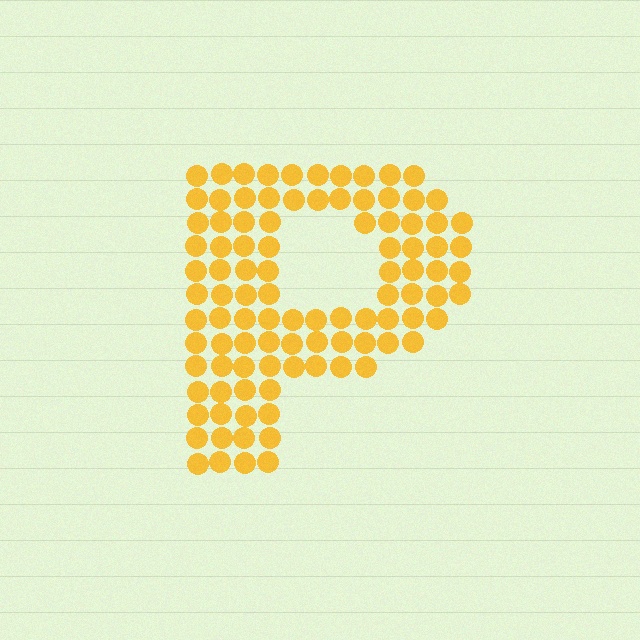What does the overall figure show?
The overall figure shows the letter P.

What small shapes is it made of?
It is made of small circles.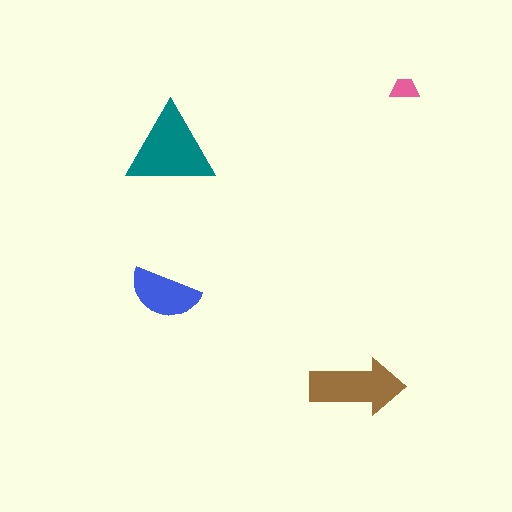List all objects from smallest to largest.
The pink trapezoid, the blue semicircle, the brown arrow, the teal triangle.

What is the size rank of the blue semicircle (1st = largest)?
3rd.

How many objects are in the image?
There are 4 objects in the image.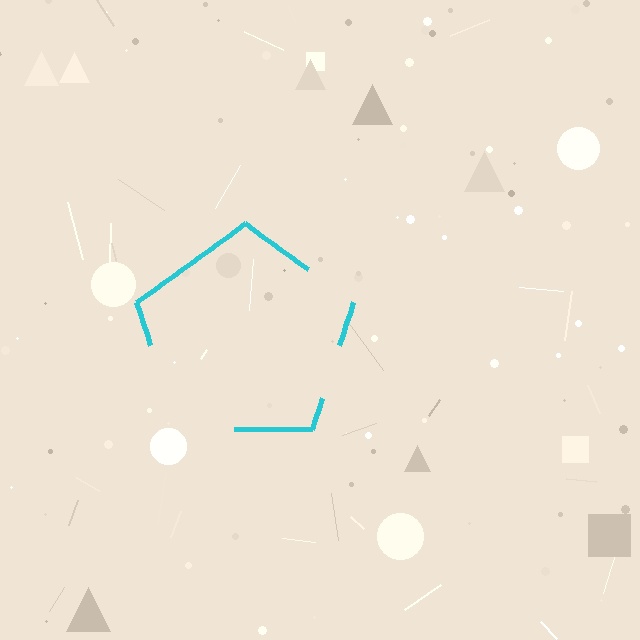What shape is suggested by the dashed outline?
The dashed outline suggests a pentagon.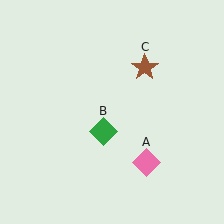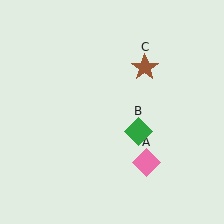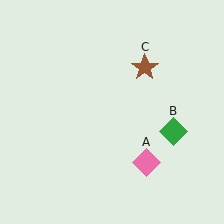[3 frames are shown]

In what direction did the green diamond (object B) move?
The green diamond (object B) moved right.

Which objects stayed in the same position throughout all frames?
Pink diamond (object A) and brown star (object C) remained stationary.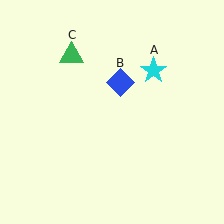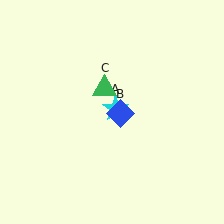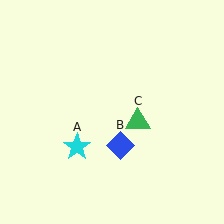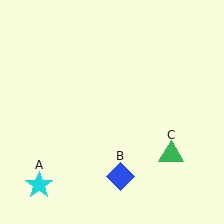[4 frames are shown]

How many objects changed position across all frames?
3 objects changed position: cyan star (object A), blue diamond (object B), green triangle (object C).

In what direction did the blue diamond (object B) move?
The blue diamond (object B) moved down.